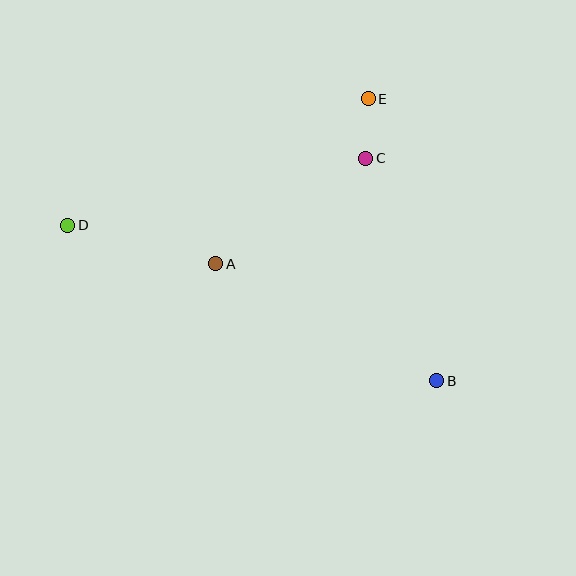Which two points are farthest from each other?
Points B and D are farthest from each other.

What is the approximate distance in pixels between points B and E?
The distance between B and E is approximately 290 pixels.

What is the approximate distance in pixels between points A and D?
The distance between A and D is approximately 153 pixels.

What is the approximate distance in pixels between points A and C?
The distance between A and C is approximately 183 pixels.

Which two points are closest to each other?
Points C and E are closest to each other.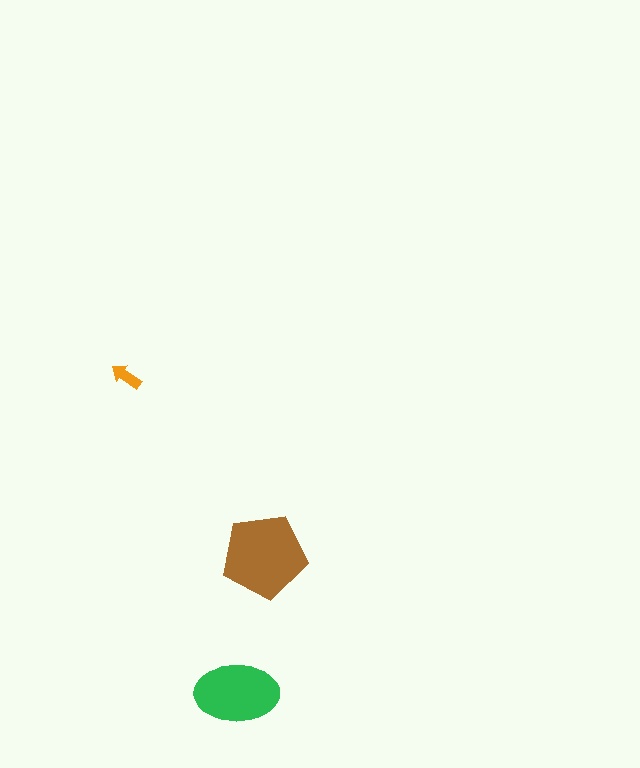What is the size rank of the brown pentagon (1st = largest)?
1st.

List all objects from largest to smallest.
The brown pentagon, the green ellipse, the orange arrow.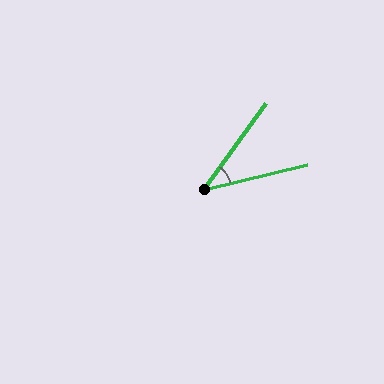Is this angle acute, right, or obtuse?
It is acute.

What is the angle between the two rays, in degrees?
Approximately 40 degrees.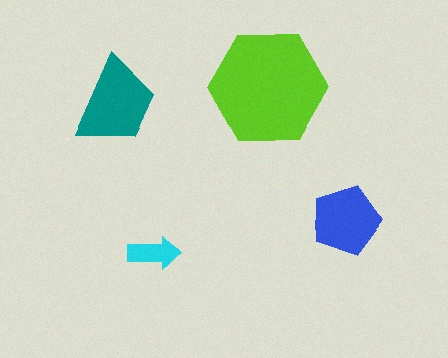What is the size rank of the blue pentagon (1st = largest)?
3rd.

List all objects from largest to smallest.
The lime hexagon, the teal trapezoid, the blue pentagon, the cyan arrow.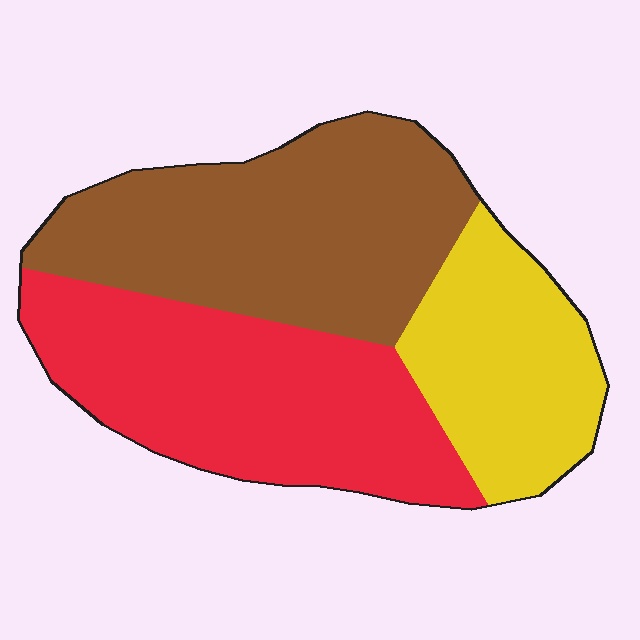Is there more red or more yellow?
Red.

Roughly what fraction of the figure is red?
Red covers 37% of the figure.